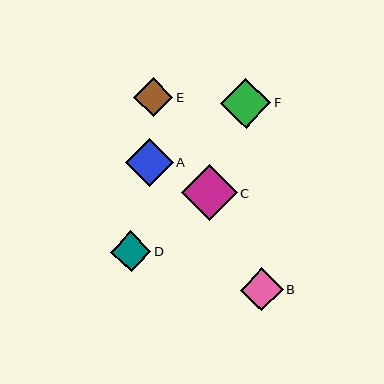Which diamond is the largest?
Diamond C is the largest with a size of approximately 56 pixels.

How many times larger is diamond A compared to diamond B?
Diamond A is approximately 1.1 times the size of diamond B.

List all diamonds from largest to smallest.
From largest to smallest: C, F, A, B, D, E.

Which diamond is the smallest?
Diamond E is the smallest with a size of approximately 39 pixels.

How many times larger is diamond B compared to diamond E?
Diamond B is approximately 1.1 times the size of diamond E.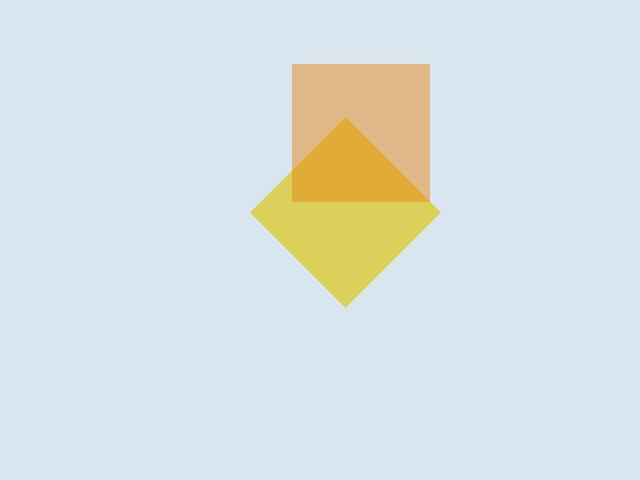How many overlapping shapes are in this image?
There are 2 overlapping shapes in the image.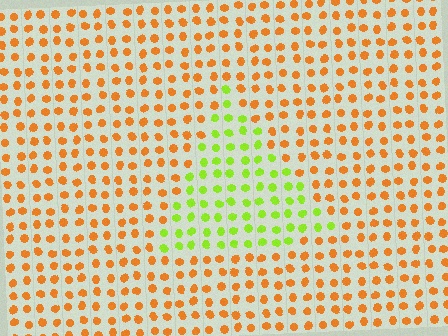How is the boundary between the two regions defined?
The boundary is defined purely by a slight shift in hue (about 61 degrees). Spacing, size, and orientation are identical on both sides.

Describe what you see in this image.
The image is filled with small orange elements in a uniform arrangement. A triangle-shaped region is visible where the elements are tinted to a slightly different hue, forming a subtle color boundary.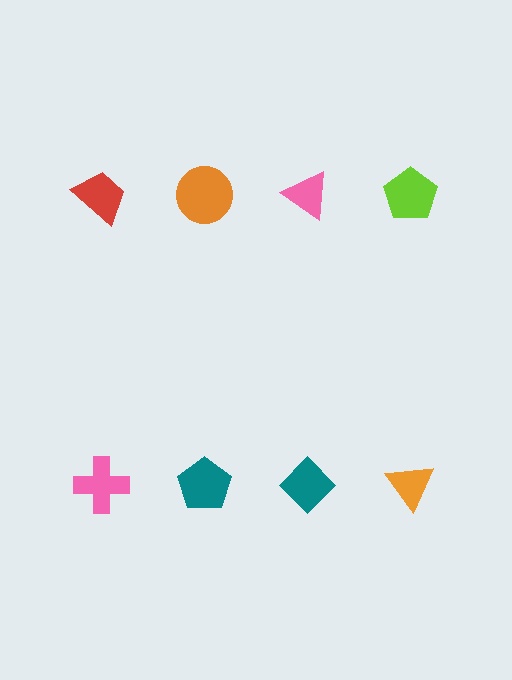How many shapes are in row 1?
4 shapes.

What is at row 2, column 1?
A pink cross.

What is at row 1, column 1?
A red trapezoid.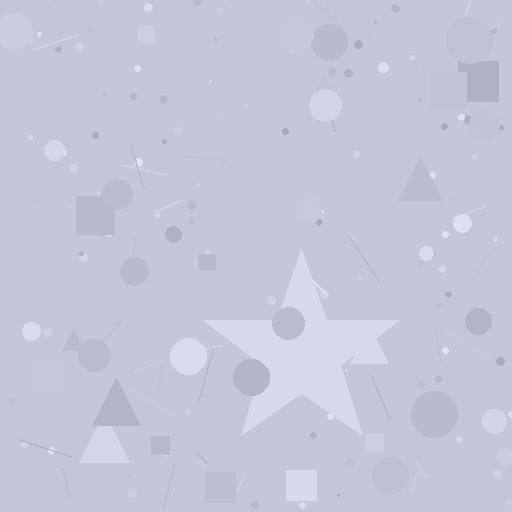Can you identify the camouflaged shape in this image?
The camouflaged shape is a star.